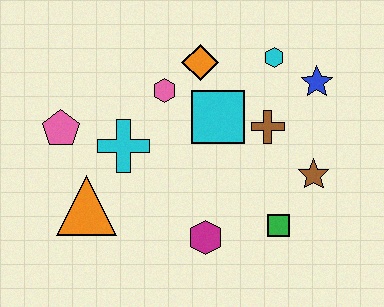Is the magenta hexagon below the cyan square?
Yes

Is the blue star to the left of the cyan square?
No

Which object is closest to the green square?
The brown star is closest to the green square.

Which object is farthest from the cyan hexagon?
The orange triangle is farthest from the cyan hexagon.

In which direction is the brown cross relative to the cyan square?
The brown cross is to the right of the cyan square.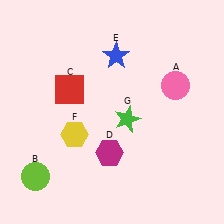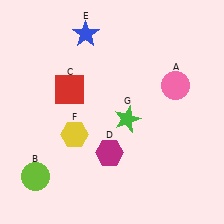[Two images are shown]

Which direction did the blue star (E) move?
The blue star (E) moved left.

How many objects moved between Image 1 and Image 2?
1 object moved between the two images.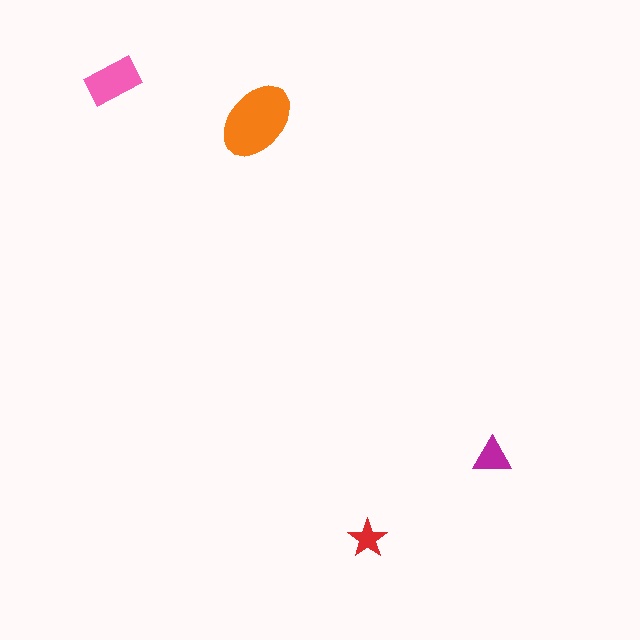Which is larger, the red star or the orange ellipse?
The orange ellipse.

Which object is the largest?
The orange ellipse.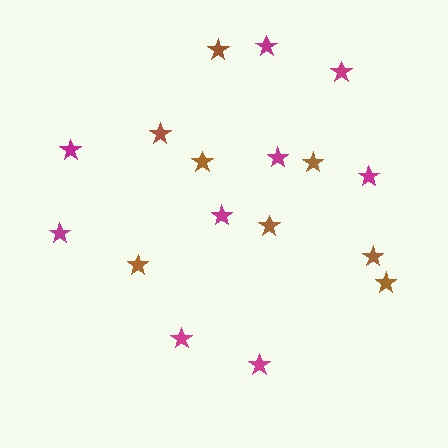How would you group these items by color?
There are 2 groups: one group of brown stars (8) and one group of magenta stars (9).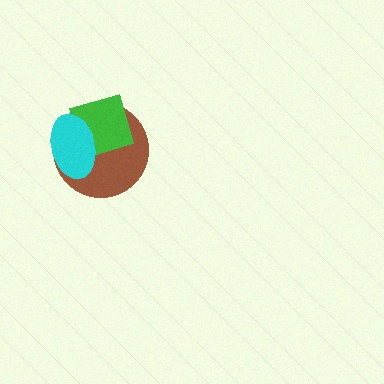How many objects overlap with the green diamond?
2 objects overlap with the green diamond.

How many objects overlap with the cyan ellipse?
2 objects overlap with the cyan ellipse.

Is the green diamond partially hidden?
Yes, it is partially covered by another shape.